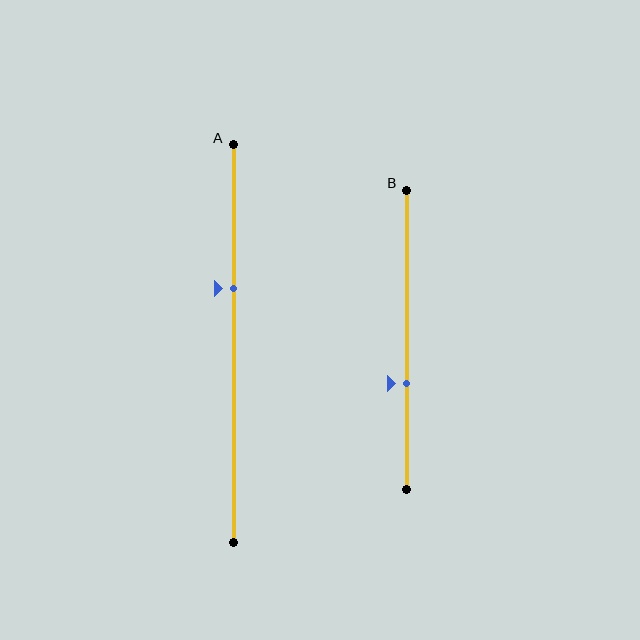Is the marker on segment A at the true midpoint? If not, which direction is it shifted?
No, the marker on segment A is shifted upward by about 14% of the segment length.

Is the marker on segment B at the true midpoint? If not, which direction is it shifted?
No, the marker on segment B is shifted downward by about 15% of the segment length.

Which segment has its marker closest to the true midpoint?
Segment A has its marker closest to the true midpoint.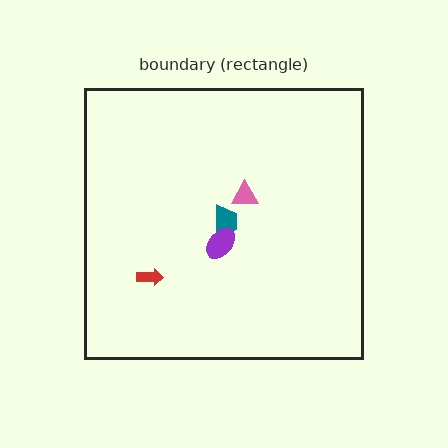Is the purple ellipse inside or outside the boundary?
Inside.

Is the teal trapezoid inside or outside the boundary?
Inside.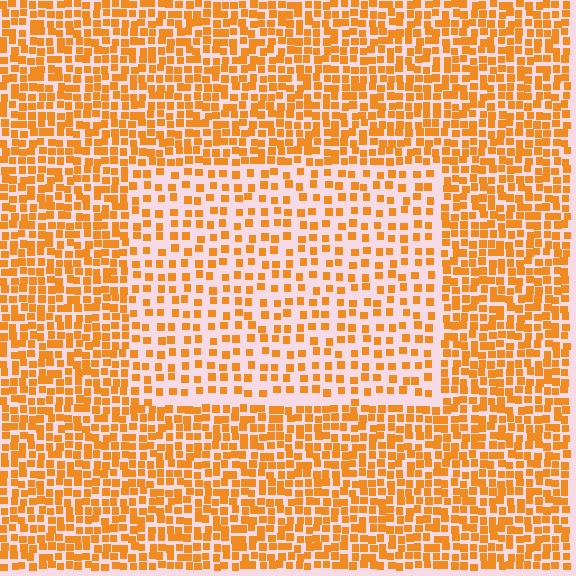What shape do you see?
I see a rectangle.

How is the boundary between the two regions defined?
The boundary is defined by a change in element density (approximately 1.9x ratio). All elements are the same color, size, and shape.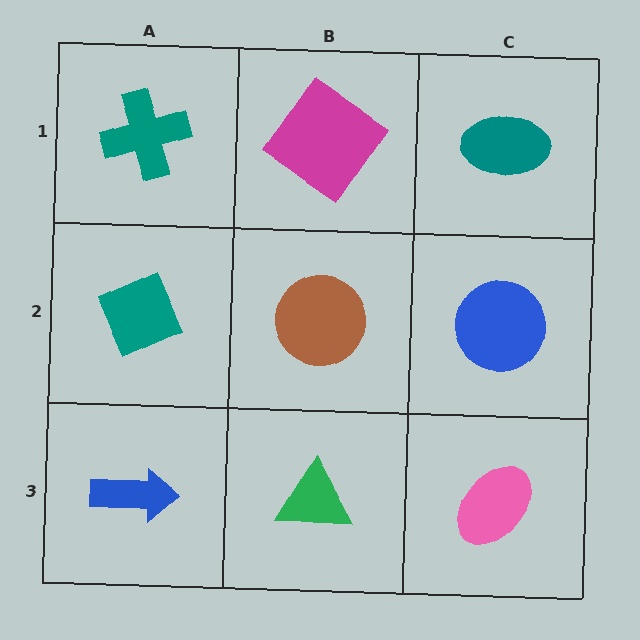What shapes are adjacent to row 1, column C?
A blue circle (row 2, column C), a magenta diamond (row 1, column B).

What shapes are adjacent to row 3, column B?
A brown circle (row 2, column B), a blue arrow (row 3, column A), a pink ellipse (row 3, column C).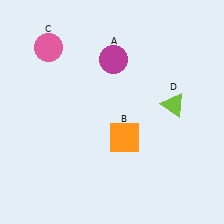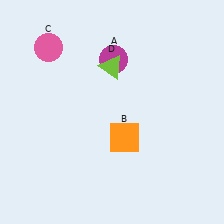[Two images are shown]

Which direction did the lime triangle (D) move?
The lime triangle (D) moved left.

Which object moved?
The lime triangle (D) moved left.